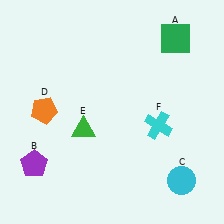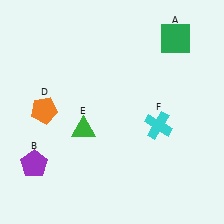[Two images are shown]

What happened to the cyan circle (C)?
The cyan circle (C) was removed in Image 2. It was in the bottom-right area of Image 1.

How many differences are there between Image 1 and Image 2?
There is 1 difference between the two images.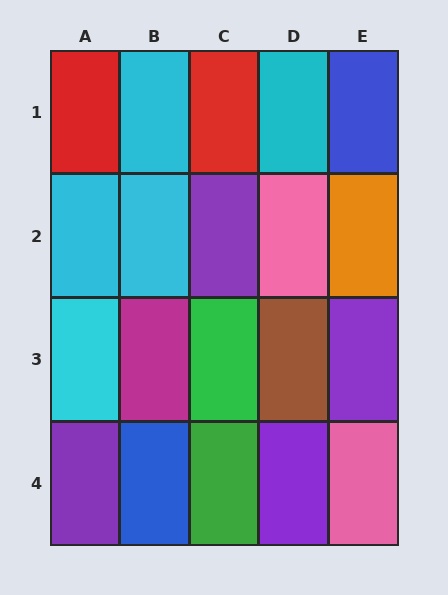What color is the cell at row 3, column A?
Cyan.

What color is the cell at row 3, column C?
Green.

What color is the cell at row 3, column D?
Brown.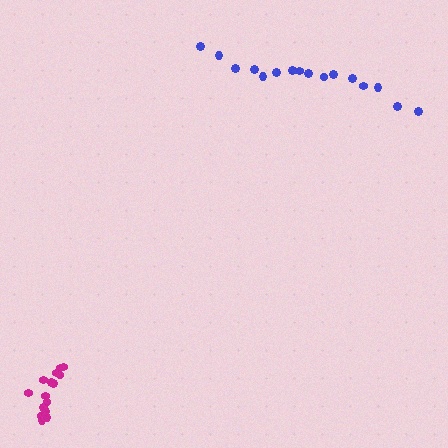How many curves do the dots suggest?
There are 2 distinct paths.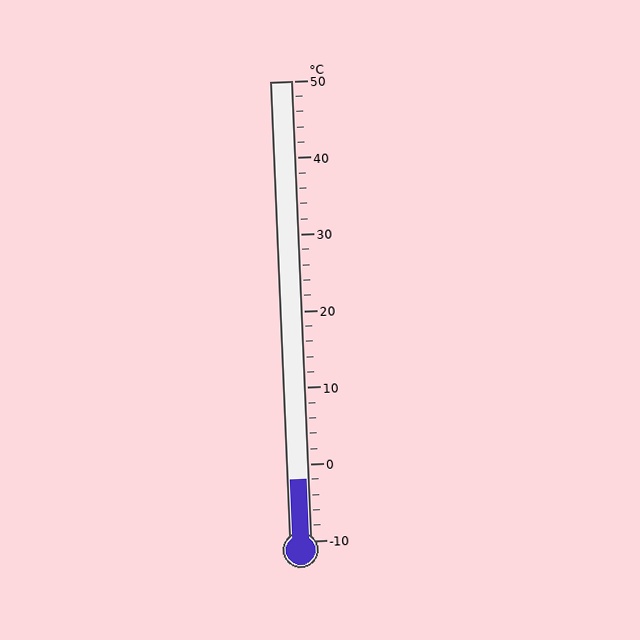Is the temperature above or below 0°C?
The temperature is below 0°C.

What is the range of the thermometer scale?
The thermometer scale ranges from -10°C to 50°C.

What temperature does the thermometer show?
The thermometer shows approximately -2°C.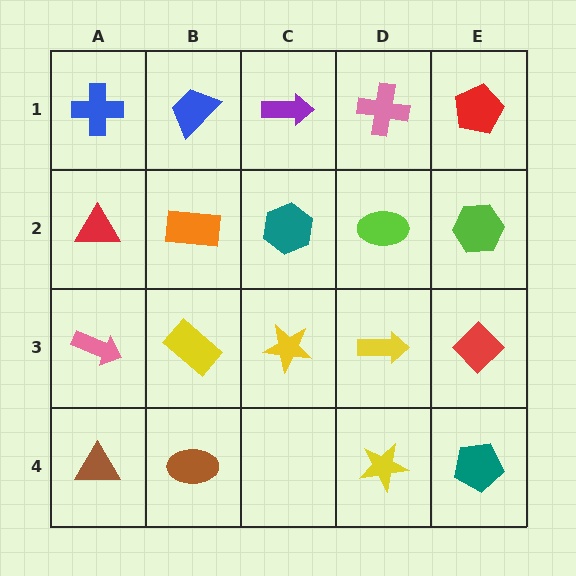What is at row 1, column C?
A purple arrow.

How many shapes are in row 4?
4 shapes.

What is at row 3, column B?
A yellow rectangle.